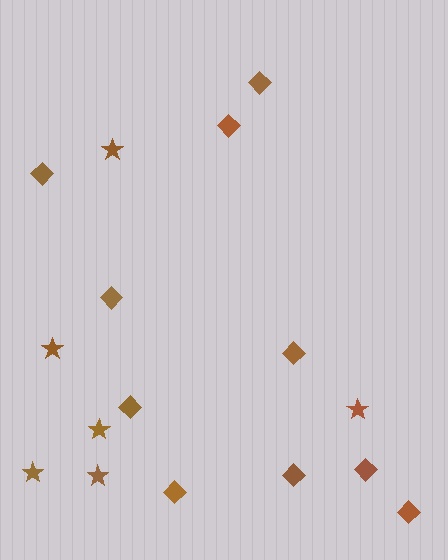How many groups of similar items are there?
There are 2 groups: one group of diamonds (10) and one group of stars (6).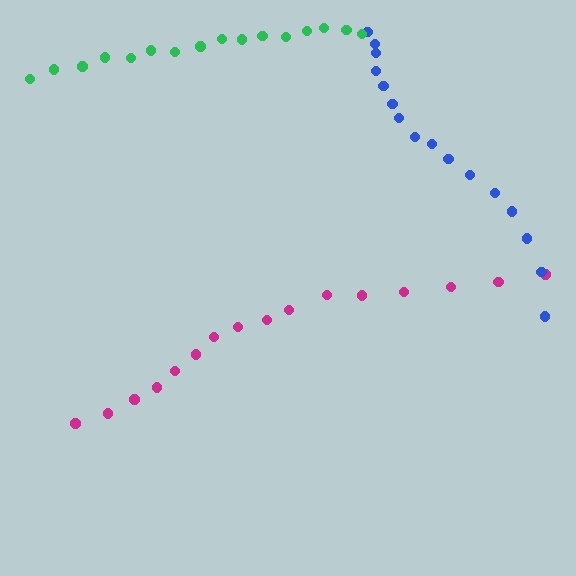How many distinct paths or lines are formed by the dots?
There are 3 distinct paths.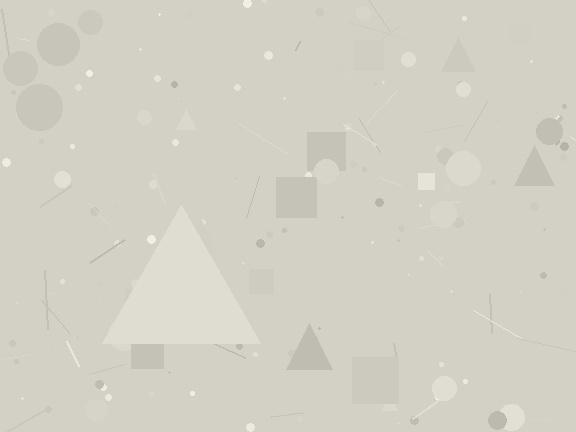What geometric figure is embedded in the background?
A triangle is embedded in the background.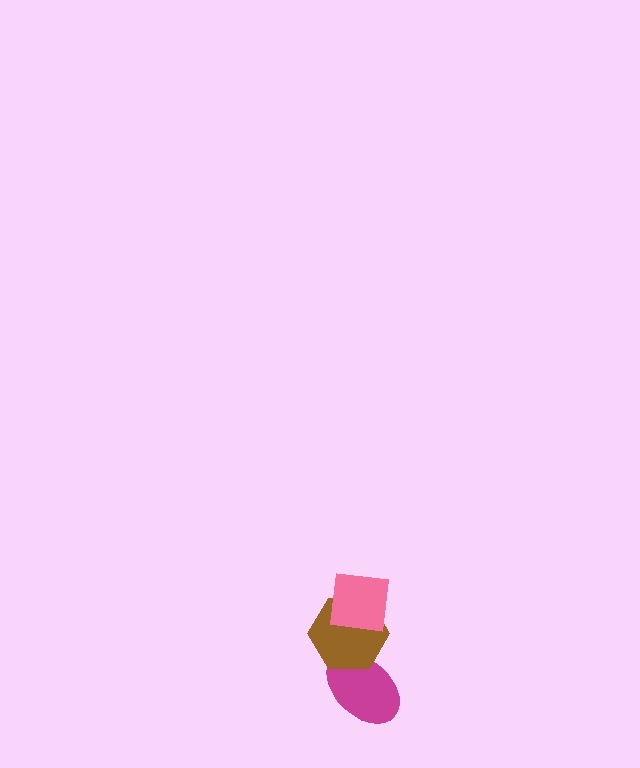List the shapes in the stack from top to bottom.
From top to bottom: the pink square, the brown hexagon, the magenta ellipse.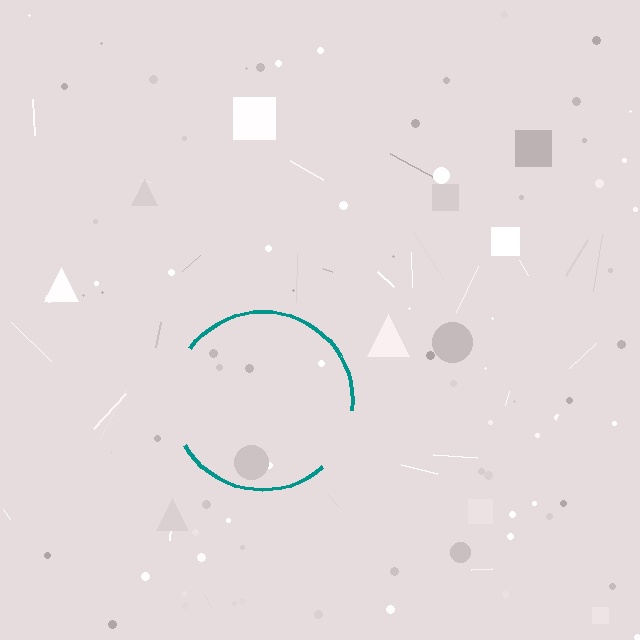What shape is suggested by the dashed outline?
The dashed outline suggests a circle.